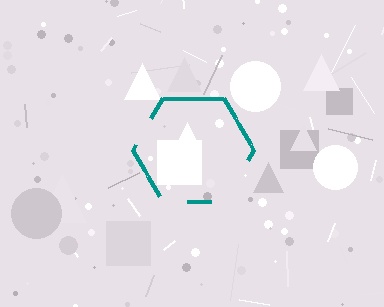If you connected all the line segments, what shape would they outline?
They would outline a hexagon.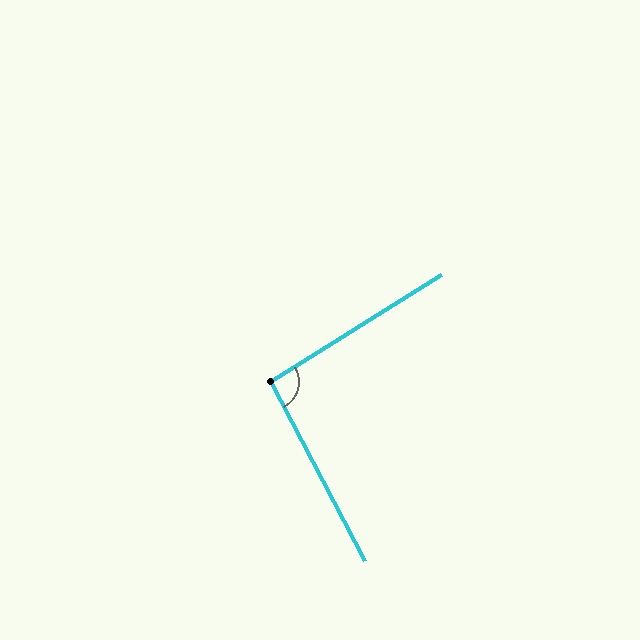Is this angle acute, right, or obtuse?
It is approximately a right angle.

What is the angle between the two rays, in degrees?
Approximately 94 degrees.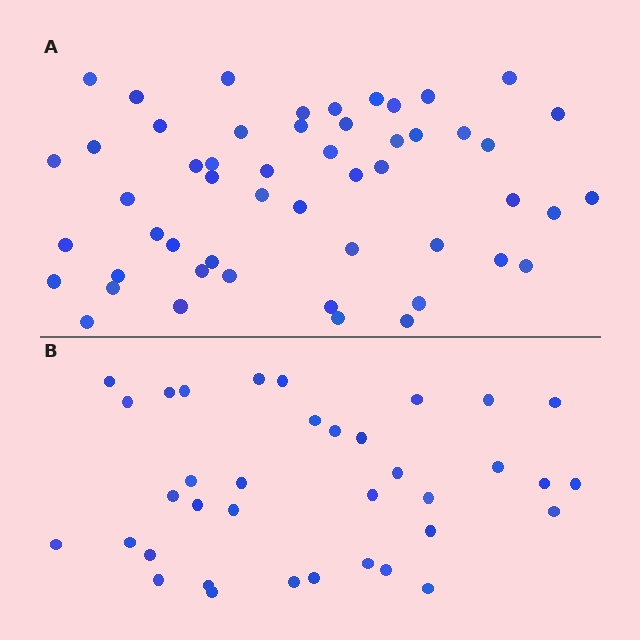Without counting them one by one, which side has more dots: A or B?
Region A (the top region) has more dots.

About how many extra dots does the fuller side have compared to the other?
Region A has approximately 15 more dots than region B.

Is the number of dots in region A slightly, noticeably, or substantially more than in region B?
Region A has noticeably more, but not dramatically so. The ratio is roughly 1.4 to 1.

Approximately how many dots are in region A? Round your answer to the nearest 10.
About 50 dots. (The exact count is 52, which rounds to 50.)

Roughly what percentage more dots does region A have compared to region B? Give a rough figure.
About 45% more.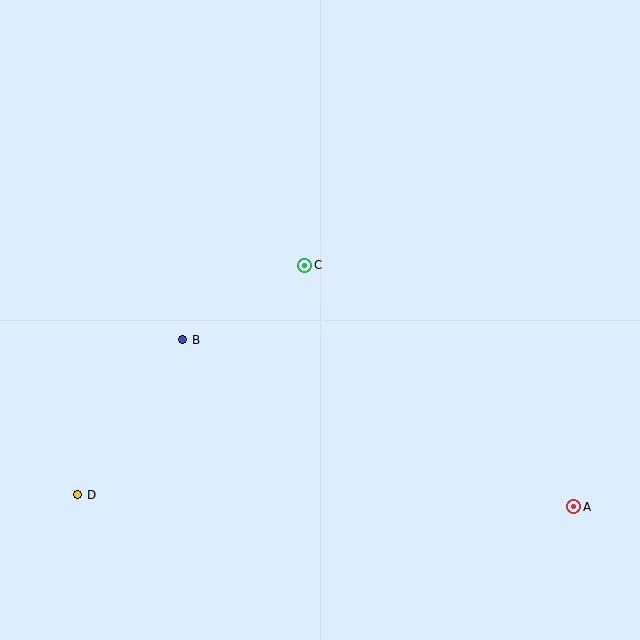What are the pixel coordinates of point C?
Point C is at (305, 265).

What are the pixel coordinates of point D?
Point D is at (78, 495).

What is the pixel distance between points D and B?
The distance between D and B is 187 pixels.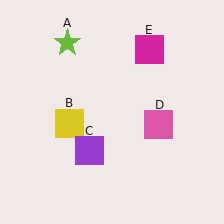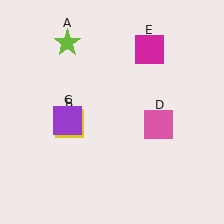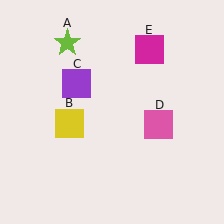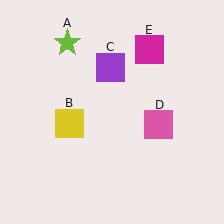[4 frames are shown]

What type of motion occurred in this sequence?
The purple square (object C) rotated clockwise around the center of the scene.